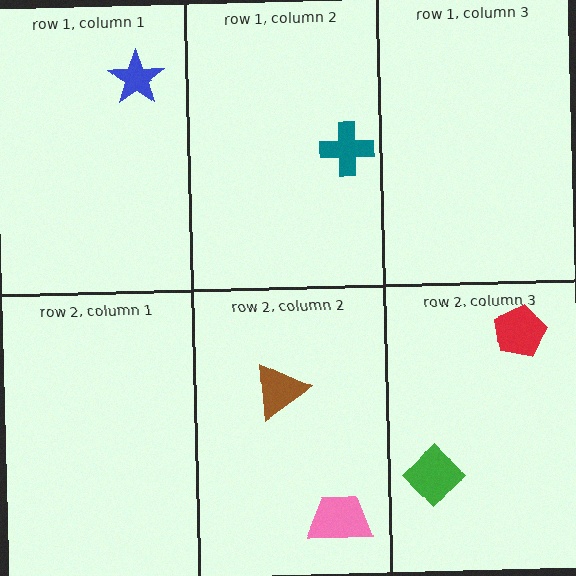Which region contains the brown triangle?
The row 2, column 2 region.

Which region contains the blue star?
The row 1, column 1 region.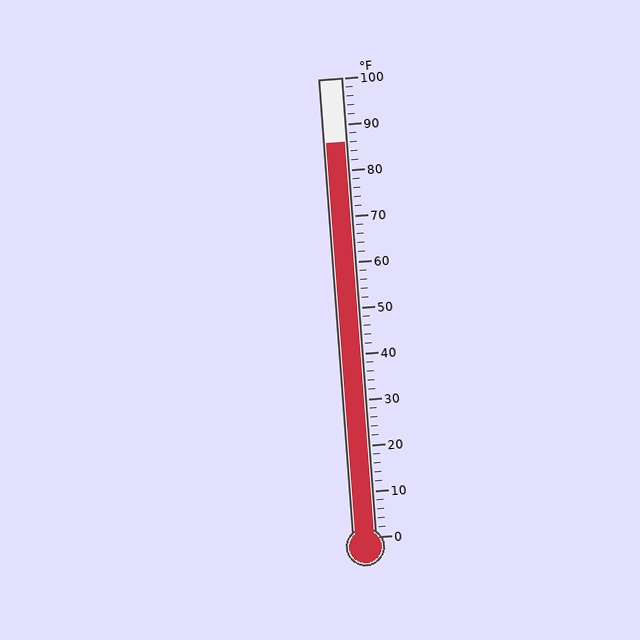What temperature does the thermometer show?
The thermometer shows approximately 86°F.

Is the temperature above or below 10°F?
The temperature is above 10°F.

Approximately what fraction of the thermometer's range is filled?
The thermometer is filled to approximately 85% of its range.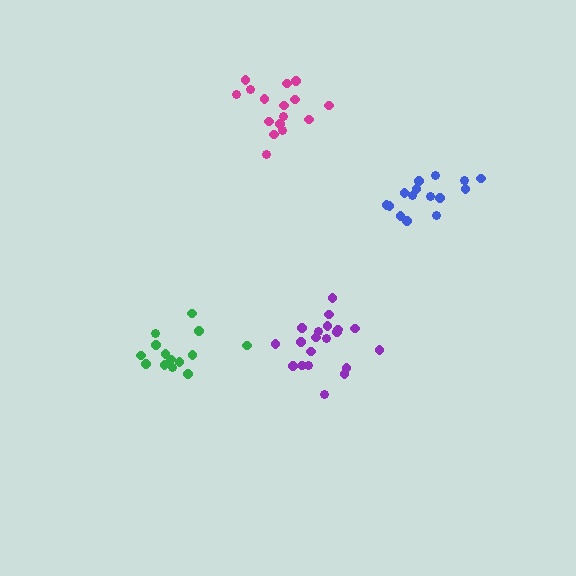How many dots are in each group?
Group 1: 15 dots, Group 2: 14 dots, Group 3: 20 dots, Group 4: 16 dots (65 total).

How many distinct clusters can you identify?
There are 4 distinct clusters.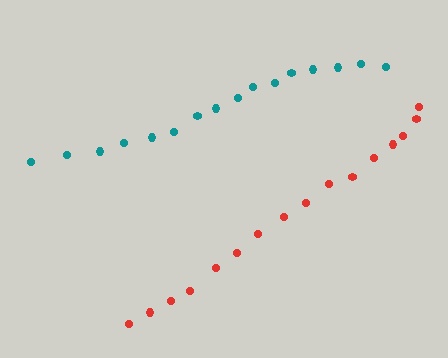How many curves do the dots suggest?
There are 2 distinct paths.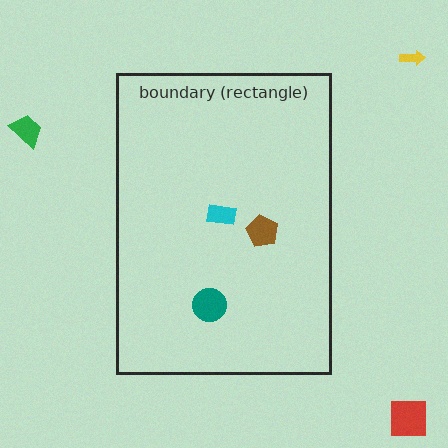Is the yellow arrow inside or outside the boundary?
Outside.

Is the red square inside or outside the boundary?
Outside.